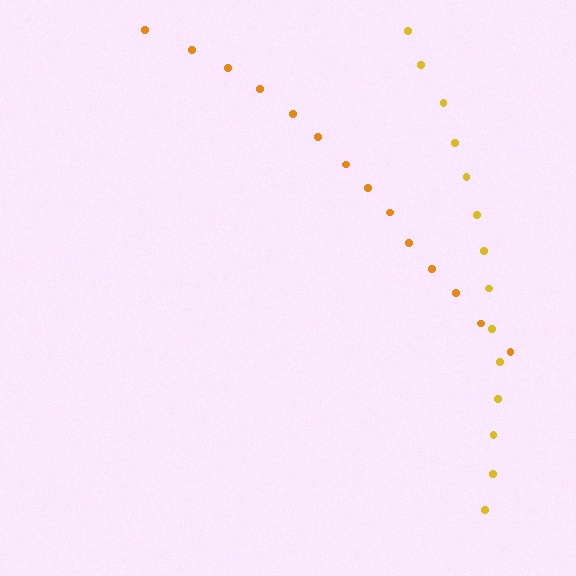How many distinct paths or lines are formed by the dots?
There are 2 distinct paths.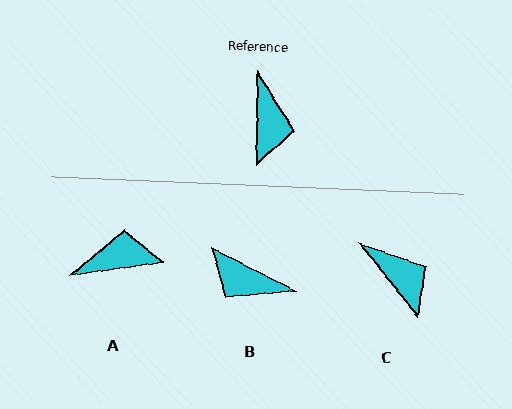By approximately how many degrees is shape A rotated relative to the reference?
Approximately 98 degrees counter-clockwise.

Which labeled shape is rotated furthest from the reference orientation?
B, about 117 degrees away.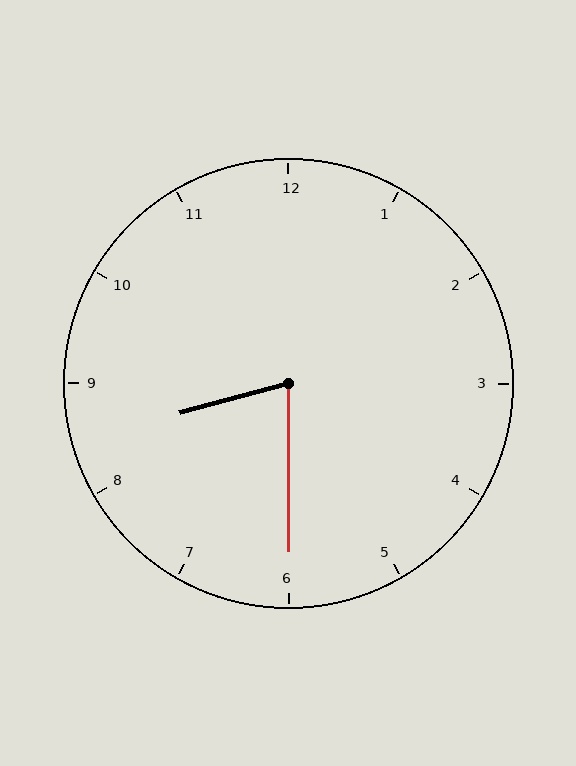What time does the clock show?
8:30.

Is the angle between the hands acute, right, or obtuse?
It is acute.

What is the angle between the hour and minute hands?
Approximately 75 degrees.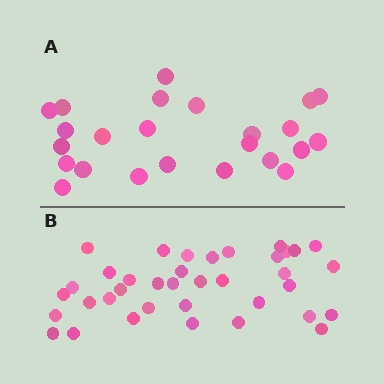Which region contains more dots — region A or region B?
Region B (the bottom region) has more dots.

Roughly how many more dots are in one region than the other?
Region B has approximately 15 more dots than region A.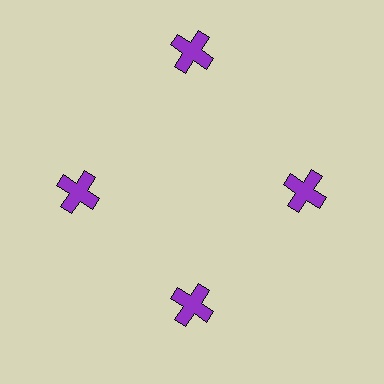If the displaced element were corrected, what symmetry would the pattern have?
It would have 4-fold rotational symmetry — the pattern would map onto itself every 90 degrees.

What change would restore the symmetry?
The symmetry would be restored by moving it inward, back onto the ring so that all 4 crosses sit at equal angles and equal distance from the center.